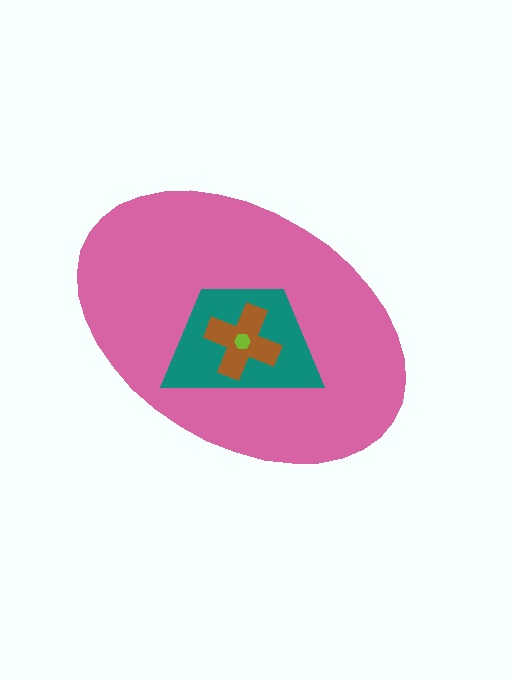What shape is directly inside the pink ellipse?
The teal trapezoid.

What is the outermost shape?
The pink ellipse.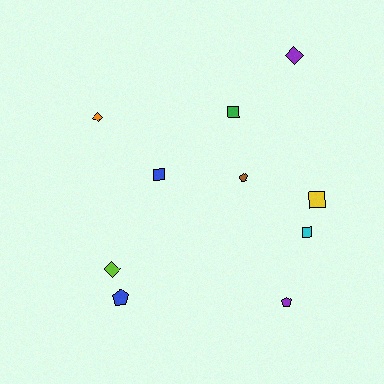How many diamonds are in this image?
There are 3 diamonds.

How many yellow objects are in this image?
There is 1 yellow object.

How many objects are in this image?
There are 10 objects.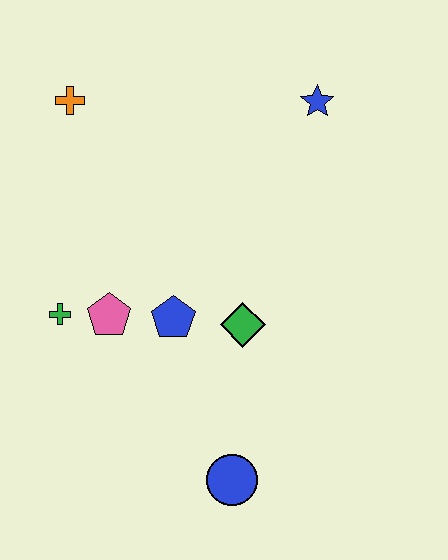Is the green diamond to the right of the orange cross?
Yes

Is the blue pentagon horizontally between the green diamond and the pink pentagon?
Yes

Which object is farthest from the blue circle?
The orange cross is farthest from the blue circle.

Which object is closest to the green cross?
The pink pentagon is closest to the green cross.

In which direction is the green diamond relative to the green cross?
The green diamond is to the right of the green cross.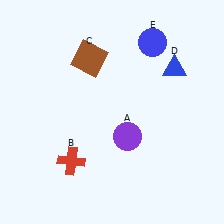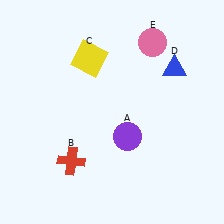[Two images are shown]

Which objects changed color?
C changed from brown to yellow. E changed from blue to pink.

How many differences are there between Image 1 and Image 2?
There are 2 differences between the two images.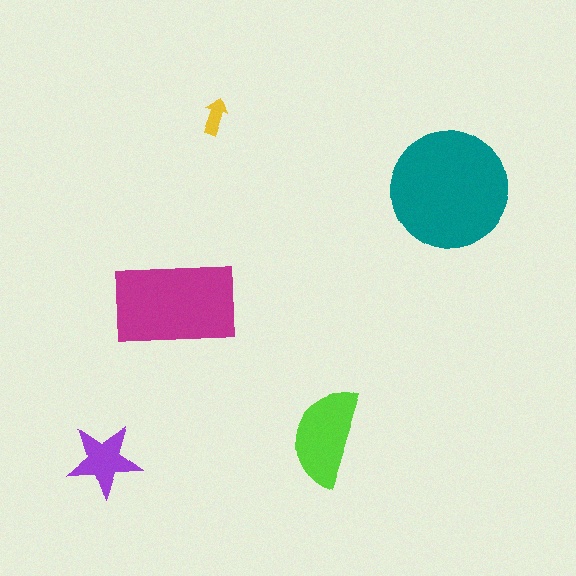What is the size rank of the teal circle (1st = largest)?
1st.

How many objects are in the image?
There are 5 objects in the image.